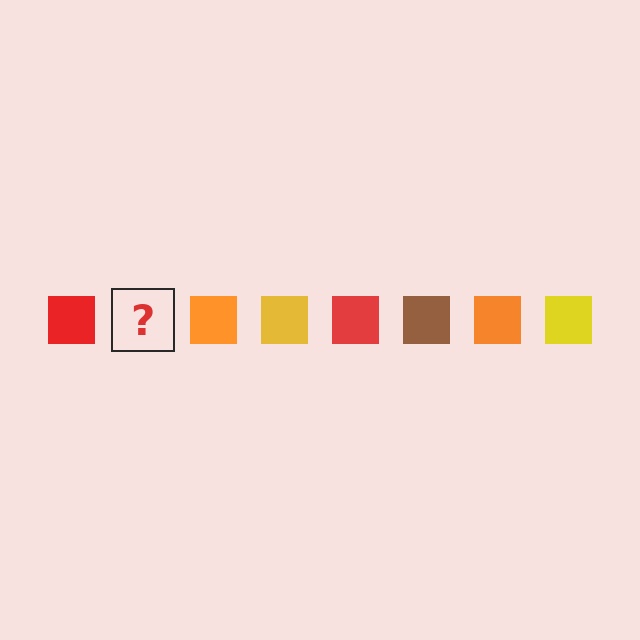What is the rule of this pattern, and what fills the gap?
The rule is that the pattern cycles through red, brown, orange, yellow squares. The gap should be filled with a brown square.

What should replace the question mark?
The question mark should be replaced with a brown square.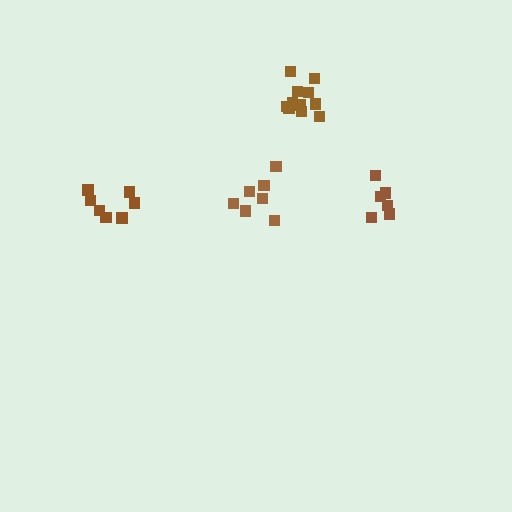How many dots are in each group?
Group 1: 11 dots, Group 2: 6 dots, Group 3: 7 dots, Group 4: 7 dots (31 total).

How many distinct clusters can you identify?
There are 4 distinct clusters.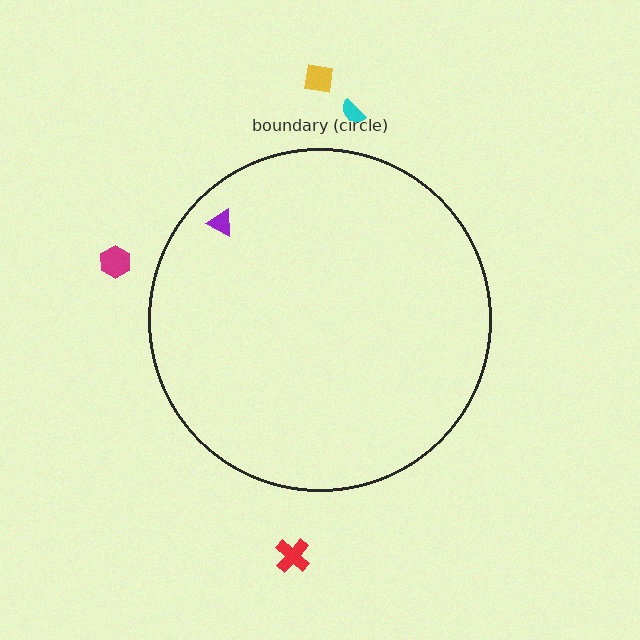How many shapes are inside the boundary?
1 inside, 4 outside.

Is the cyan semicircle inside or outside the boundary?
Outside.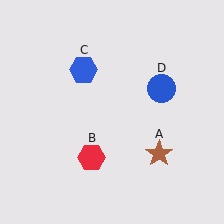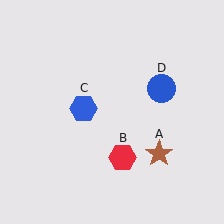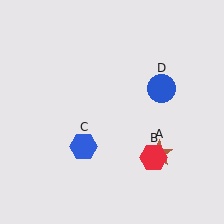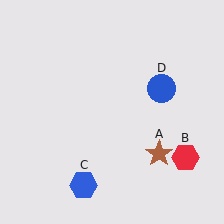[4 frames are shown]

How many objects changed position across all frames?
2 objects changed position: red hexagon (object B), blue hexagon (object C).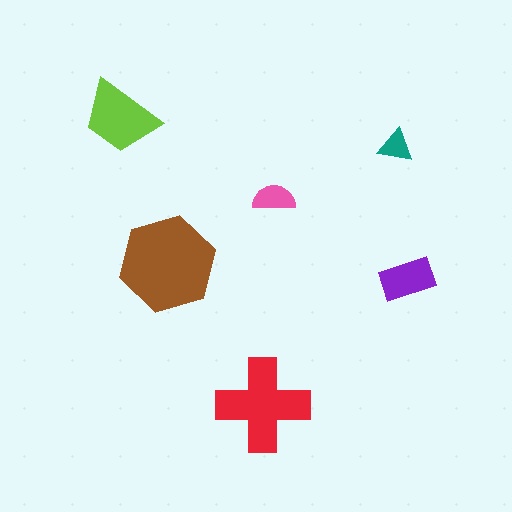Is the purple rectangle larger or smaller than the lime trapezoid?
Smaller.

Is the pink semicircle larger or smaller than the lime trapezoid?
Smaller.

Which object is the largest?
The brown hexagon.